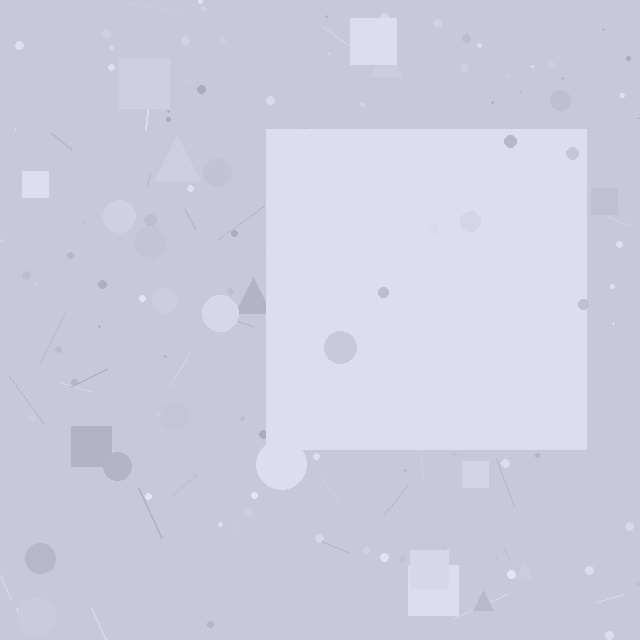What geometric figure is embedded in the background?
A square is embedded in the background.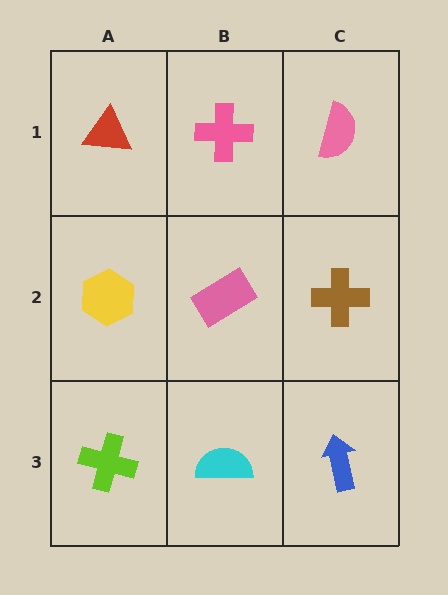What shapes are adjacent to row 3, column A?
A yellow hexagon (row 2, column A), a cyan semicircle (row 3, column B).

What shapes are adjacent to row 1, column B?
A pink rectangle (row 2, column B), a red triangle (row 1, column A), a pink semicircle (row 1, column C).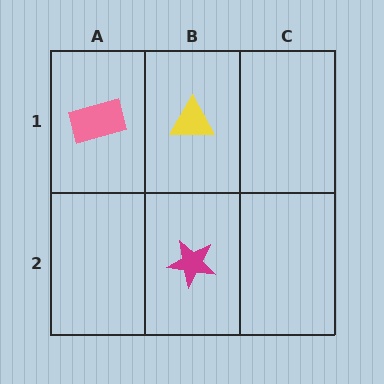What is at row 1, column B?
A yellow triangle.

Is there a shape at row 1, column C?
No, that cell is empty.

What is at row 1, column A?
A pink rectangle.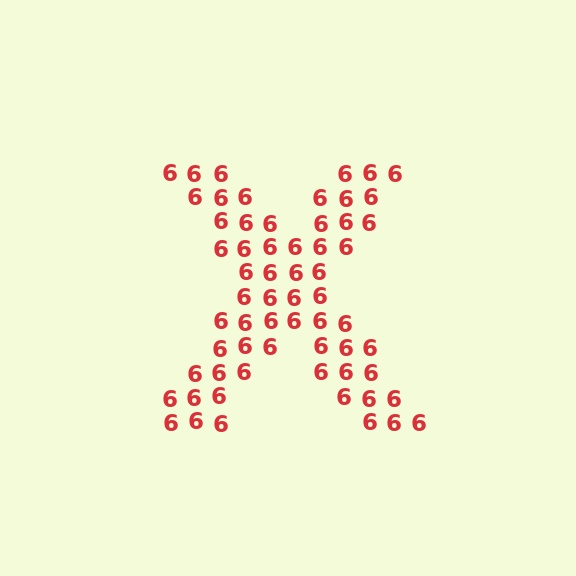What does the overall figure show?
The overall figure shows the letter X.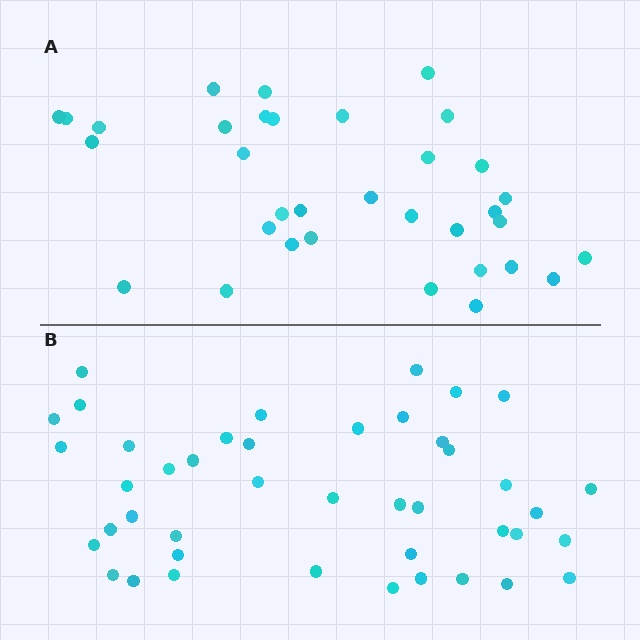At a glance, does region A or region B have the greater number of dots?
Region B (the bottom region) has more dots.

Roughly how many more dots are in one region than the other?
Region B has roughly 8 or so more dots than region A.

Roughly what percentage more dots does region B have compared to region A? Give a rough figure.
About 25% more.